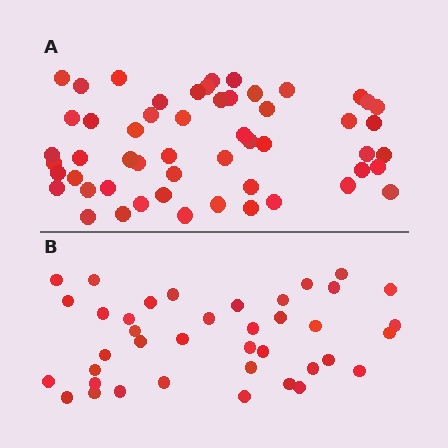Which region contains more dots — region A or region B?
Region A (the top region) has more dots.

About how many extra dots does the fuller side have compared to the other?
Region A has approximately 15 more dots than region B.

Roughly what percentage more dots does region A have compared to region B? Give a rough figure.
About 40% more.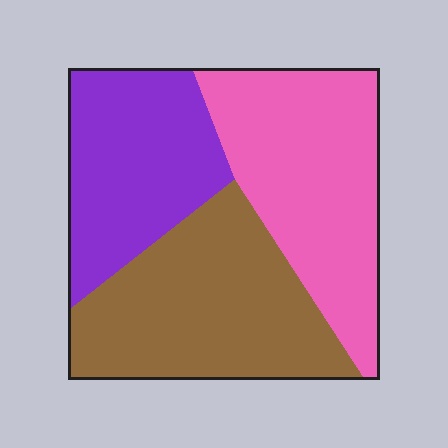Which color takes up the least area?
Purple, at roughly 30%.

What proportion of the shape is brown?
Brown covers about 35% of the shape.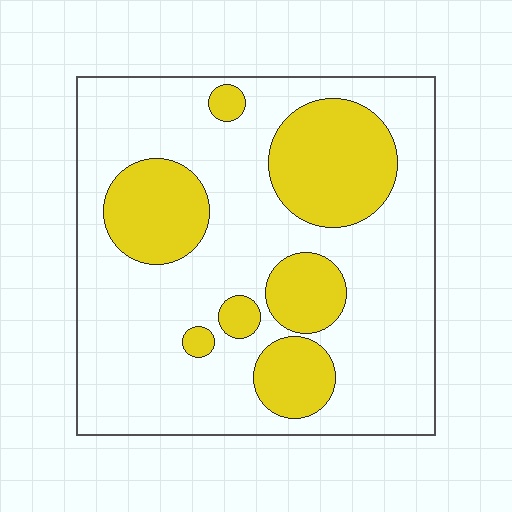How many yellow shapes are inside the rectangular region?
7.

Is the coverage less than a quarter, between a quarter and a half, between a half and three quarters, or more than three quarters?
Between a quarter and a half.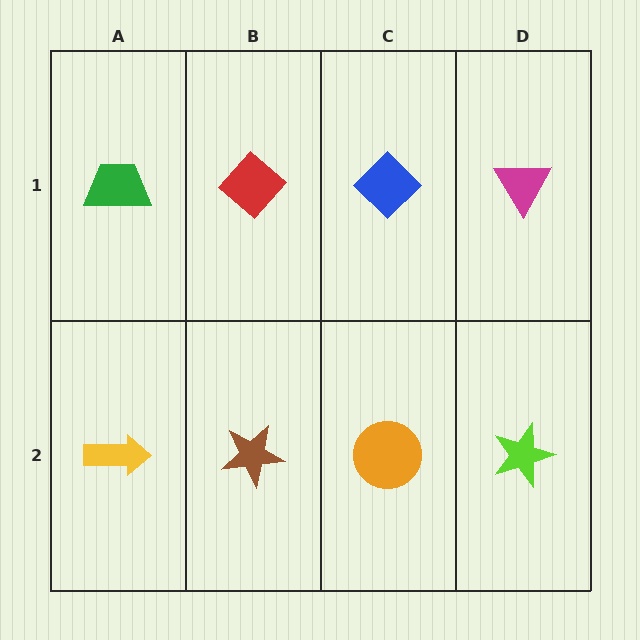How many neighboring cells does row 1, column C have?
3.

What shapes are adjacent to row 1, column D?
A lime star (row 2, column D), a blue diamond (row 1, column C).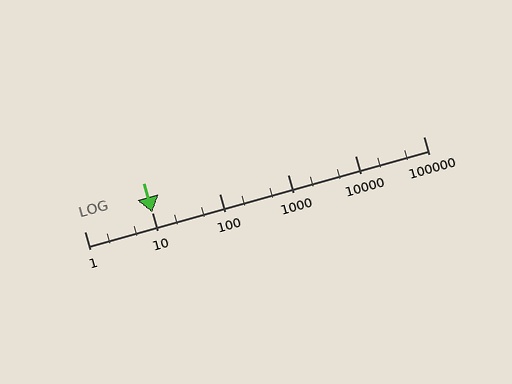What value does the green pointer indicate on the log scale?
The pointer indicates approximately 10.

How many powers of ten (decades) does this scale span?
The scale spans 5 decades, from 1 to 100000.